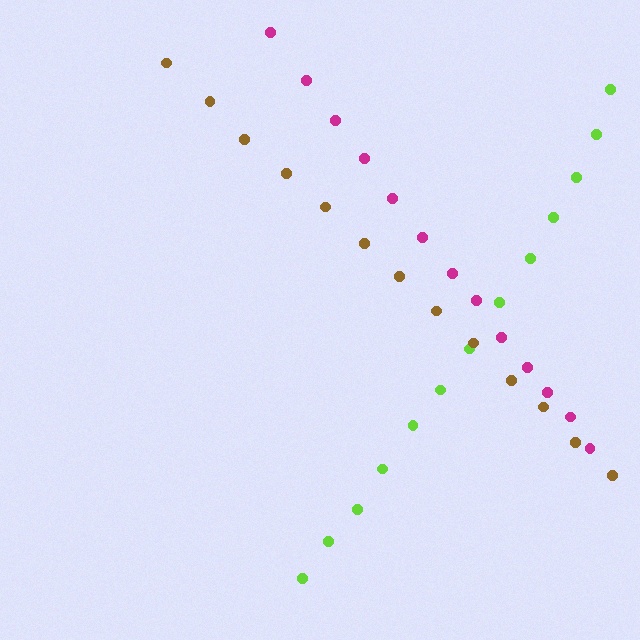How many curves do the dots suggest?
There are 3 distinct paths.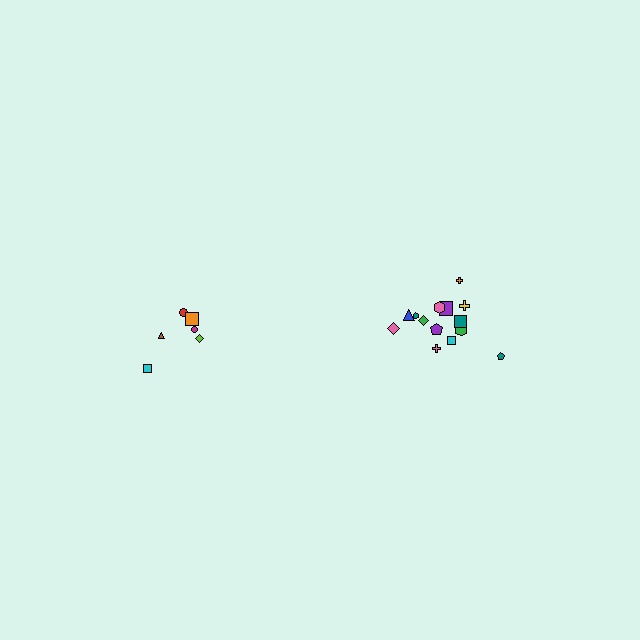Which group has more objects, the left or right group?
The right group.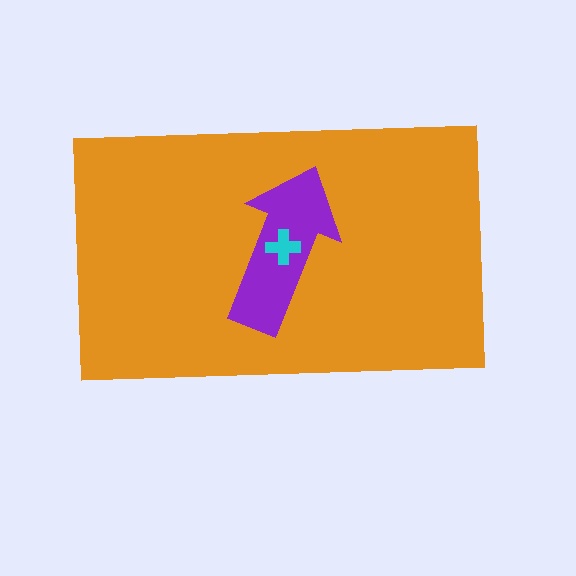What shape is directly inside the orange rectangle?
The purple arrow.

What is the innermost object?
The cyan cross.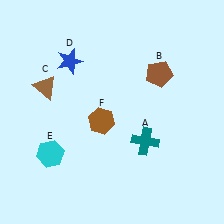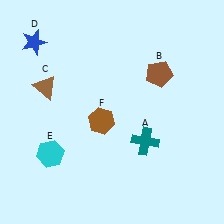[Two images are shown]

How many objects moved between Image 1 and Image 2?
1 object moved between the two images.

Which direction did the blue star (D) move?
The blue star (D) moved left.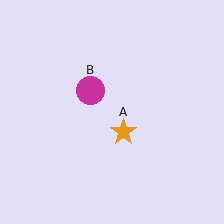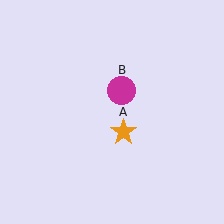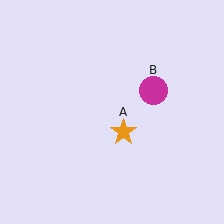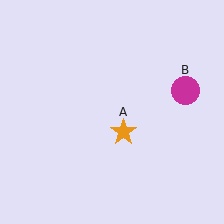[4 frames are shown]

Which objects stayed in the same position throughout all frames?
Orange star (object A) remained stationary.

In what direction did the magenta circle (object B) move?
The magenta circle (object B) moved right.